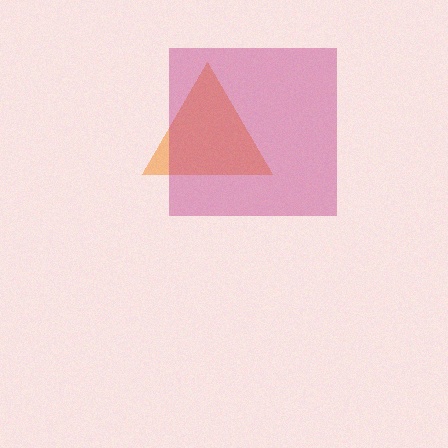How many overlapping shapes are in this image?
There are 2 overlapping shapes in the image.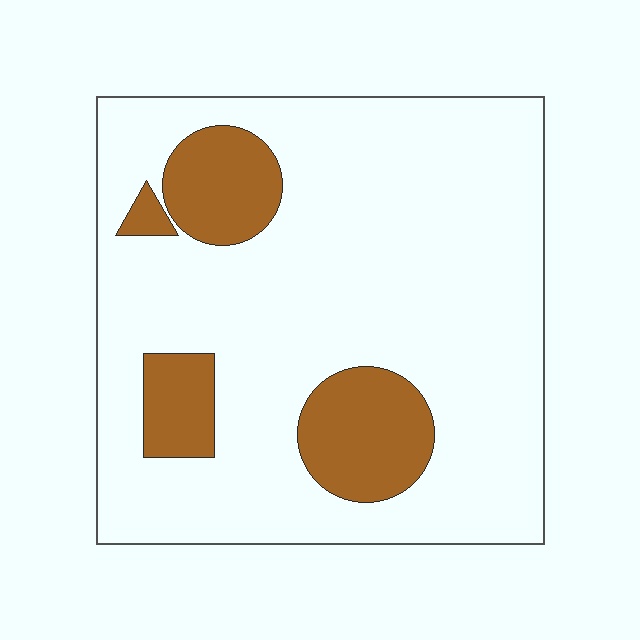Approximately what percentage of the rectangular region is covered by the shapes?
Approximately 20%.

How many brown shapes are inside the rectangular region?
4.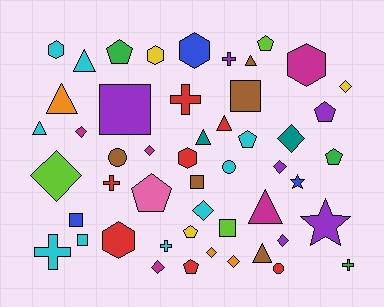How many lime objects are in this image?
There are 3 lime objects.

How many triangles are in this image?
There are 8 triangles.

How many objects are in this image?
There are 50 objects.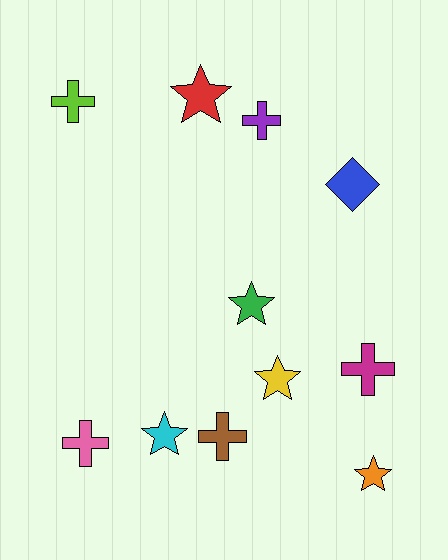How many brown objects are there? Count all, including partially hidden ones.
There is 1 brown object.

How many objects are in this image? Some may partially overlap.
There are 11 objects.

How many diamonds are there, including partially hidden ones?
There is 1 diamond.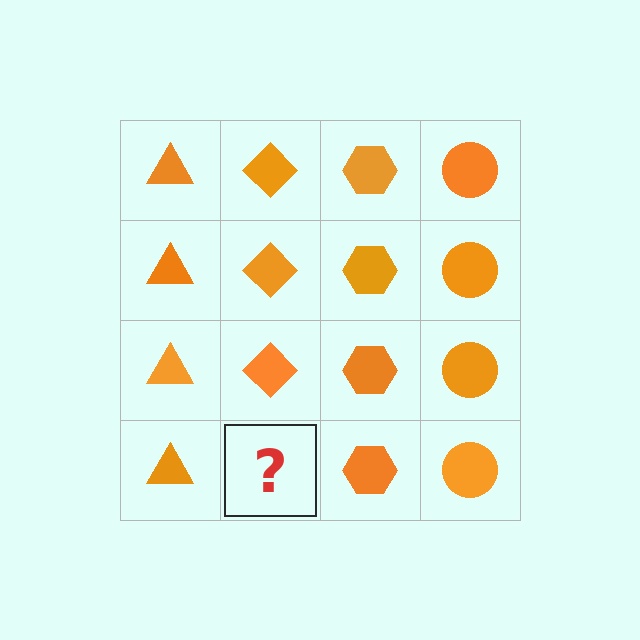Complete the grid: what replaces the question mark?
The question mark should be replaced with an orange diamond.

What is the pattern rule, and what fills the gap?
The rule is that each column has a consistent shape. The gap should be filled with an orange diamond.